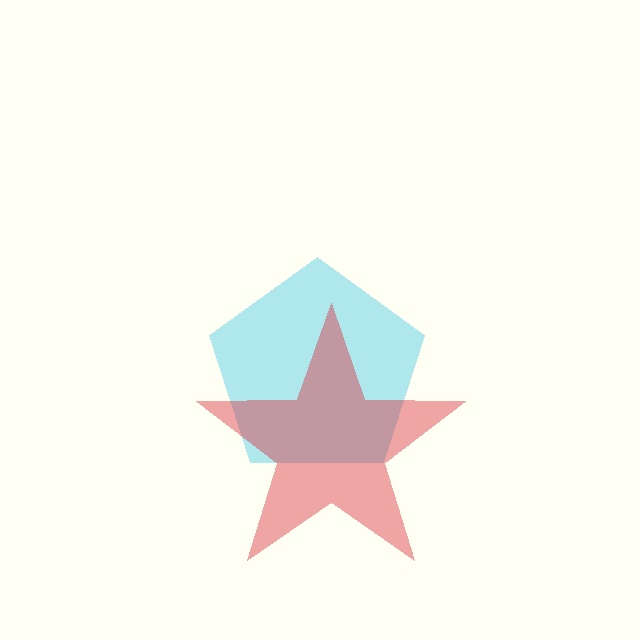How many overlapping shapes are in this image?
There are 2 overlapping shapes in the image.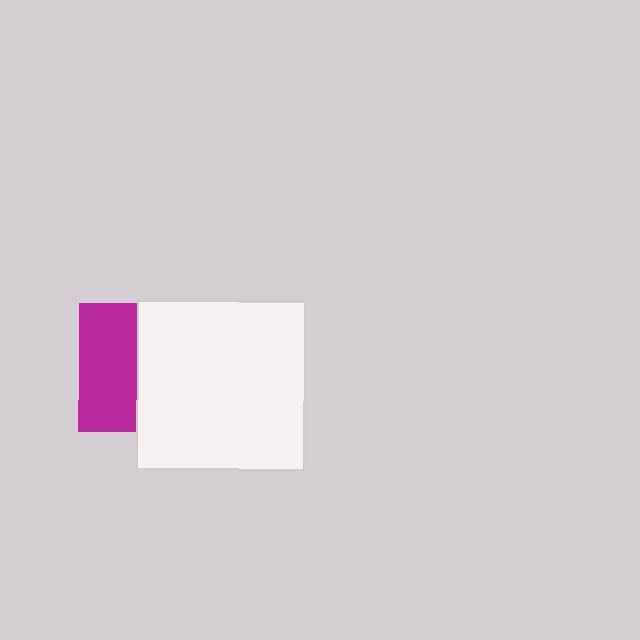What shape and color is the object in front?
The object in front is a white square.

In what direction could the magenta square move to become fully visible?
The magenta square could move left. That would shift it out from behind the white square entirely.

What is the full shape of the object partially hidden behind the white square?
The partially hidden object is a magenta square.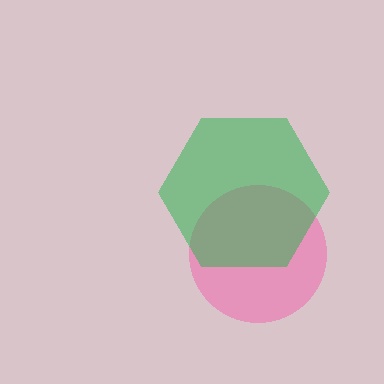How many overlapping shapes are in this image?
There are 2 overlapping shapes in the image.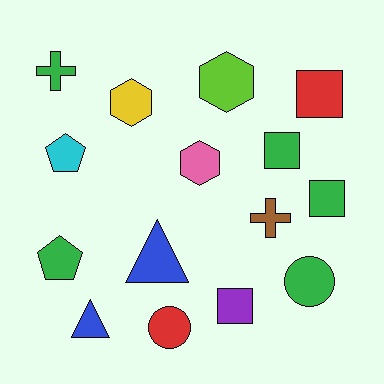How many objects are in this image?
There are 15 objects.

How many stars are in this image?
There are no stars.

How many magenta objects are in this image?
There are no magenta objects.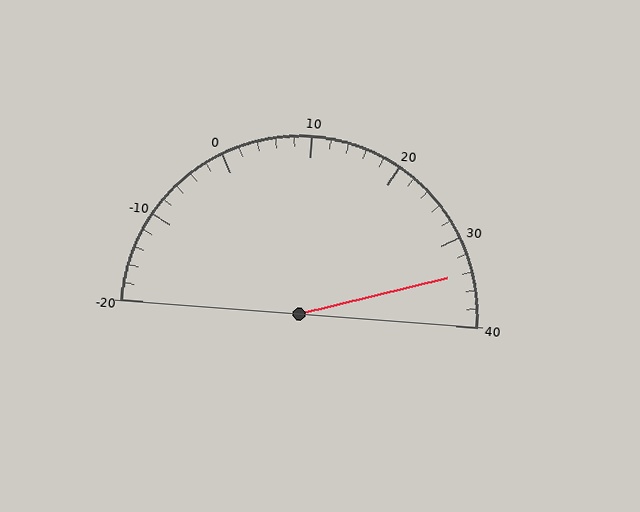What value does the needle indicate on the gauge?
The needle indicates approximately 34.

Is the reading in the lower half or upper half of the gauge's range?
The reading is in the upper half of the range (-20 to 40).